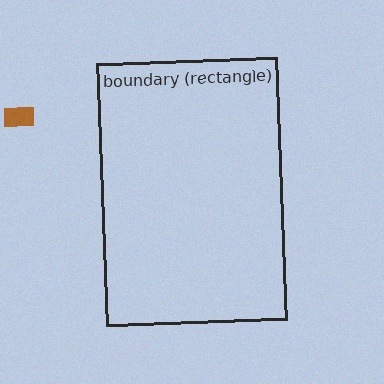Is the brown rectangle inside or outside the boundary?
Outside.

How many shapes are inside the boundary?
0 inside, 1 outside.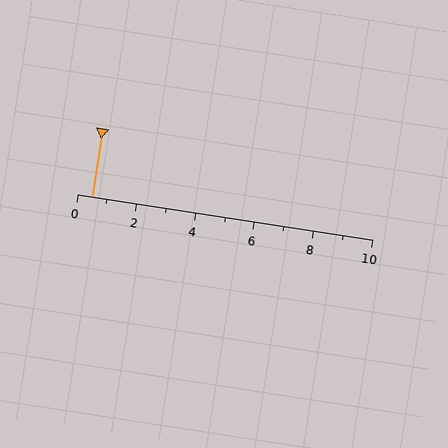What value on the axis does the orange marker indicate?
The marker indicates approximately 0.5.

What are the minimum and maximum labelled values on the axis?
The axis runs from 0 to 10.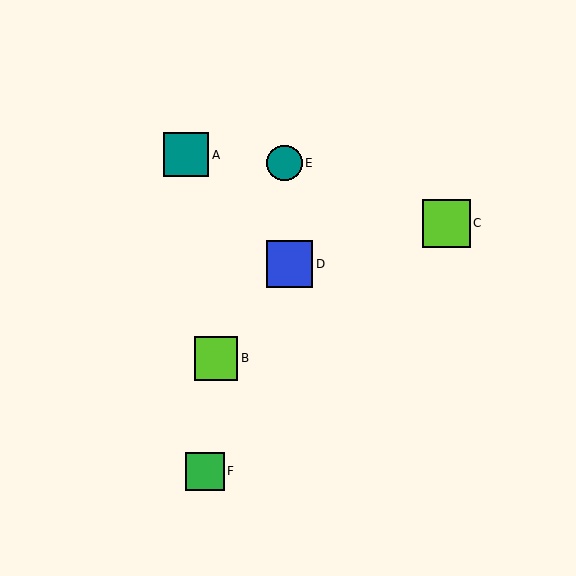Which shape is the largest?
The lime square (labeled C) is the largest.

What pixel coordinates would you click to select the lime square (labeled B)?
Click at (216, 358) to select the lime square B.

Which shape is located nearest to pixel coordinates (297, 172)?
The teal circle (labeled E) at (285, 163) is nearest to that location.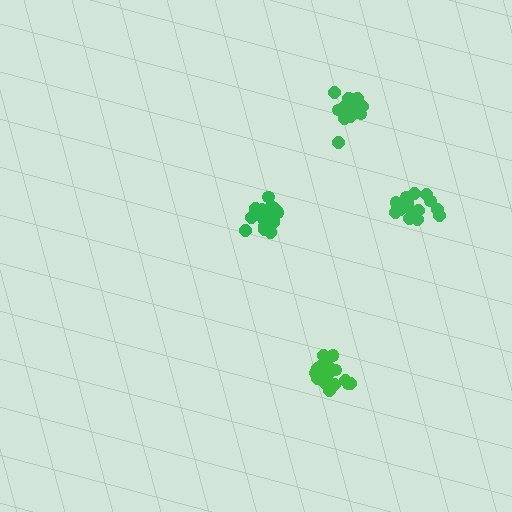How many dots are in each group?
Group 1: 17 dots, Group 2: 20 dots, Group 3: 16 dots, Group 4: 20 dots (73 total).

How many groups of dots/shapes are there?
There are 4 groups.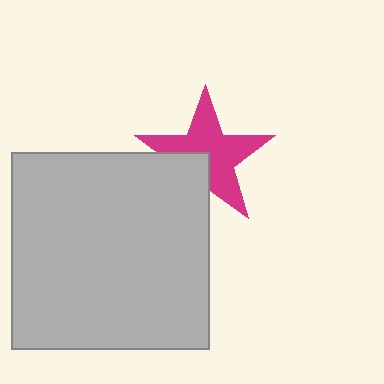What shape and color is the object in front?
The object in front is a light gray square.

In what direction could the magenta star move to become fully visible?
The magenta star could move toward the upper-right. That would shift it out from behind the light gray square entirely.